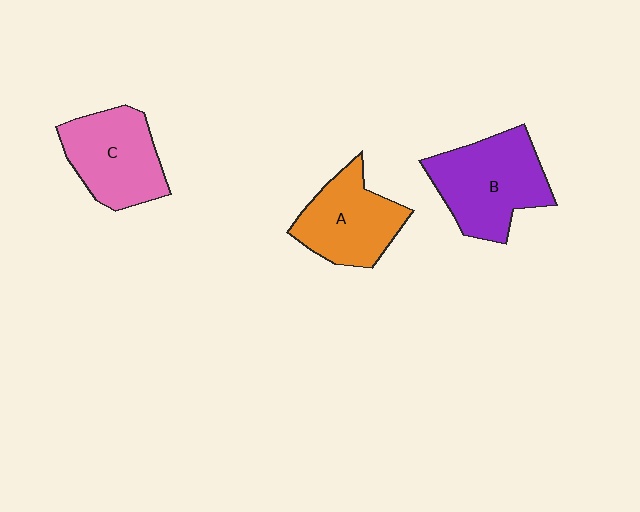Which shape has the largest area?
Shape B (purple).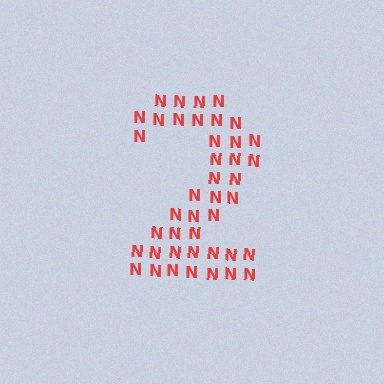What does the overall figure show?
The overall figure shows the digit 2.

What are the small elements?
The small elements are letter N's.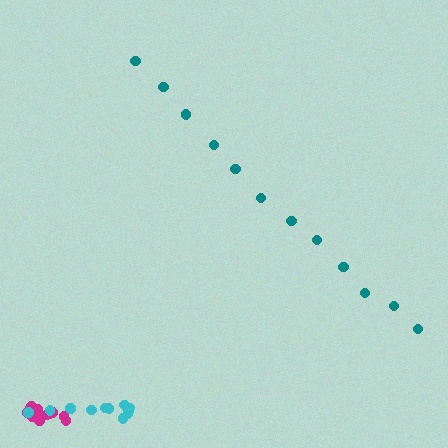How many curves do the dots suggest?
There are 3 distinct paths.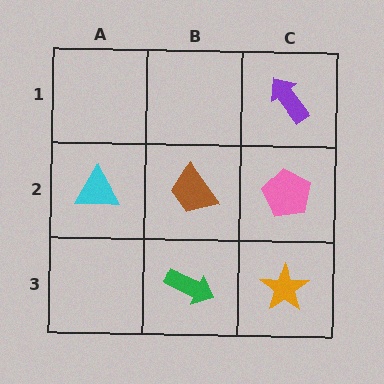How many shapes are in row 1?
1 shape.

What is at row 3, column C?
An orange star.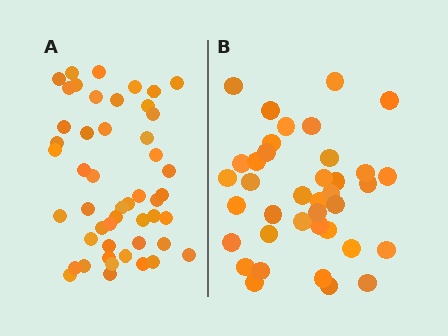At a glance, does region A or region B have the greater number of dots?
Region A (the left region) has more dots.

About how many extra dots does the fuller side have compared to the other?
Region A has roughly 12 or so more dots than region B.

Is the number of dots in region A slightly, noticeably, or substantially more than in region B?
Region A has noticeably more, but not dramatically so. The ratio is roughly 1.3 to 1.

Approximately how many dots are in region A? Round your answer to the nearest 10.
About 50 dots. (The exact count is 49, which rounds to 50.)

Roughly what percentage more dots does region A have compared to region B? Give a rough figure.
About 30% more.